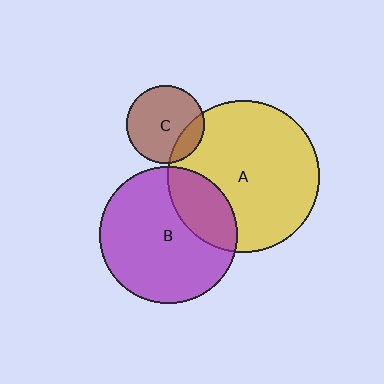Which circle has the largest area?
Circle A (yellow).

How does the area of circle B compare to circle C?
Approximately 3.1 times.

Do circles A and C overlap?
Yes.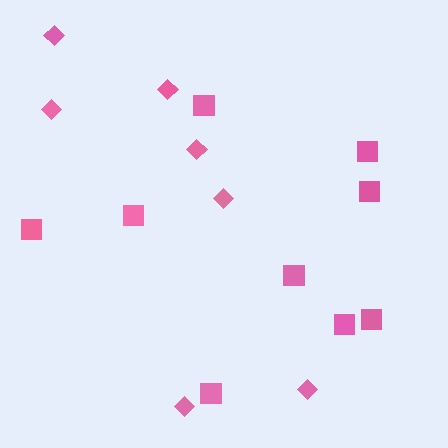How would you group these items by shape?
There are 2 groups: one group of diamonds (7) and one group of squares (9).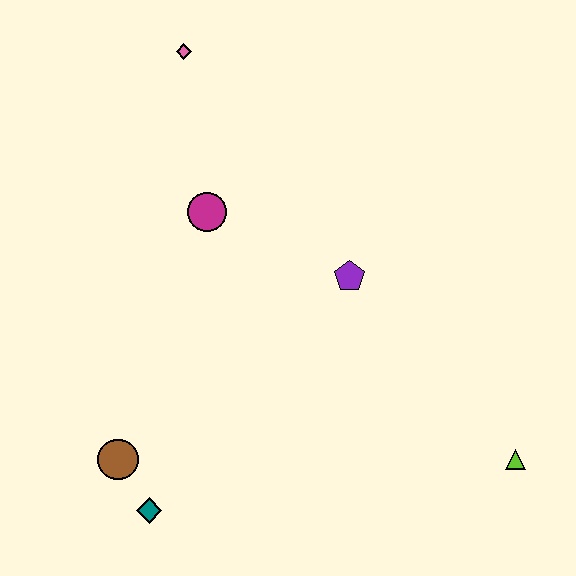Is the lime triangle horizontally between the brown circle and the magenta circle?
No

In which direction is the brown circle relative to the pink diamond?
The brown circle is below the pink diamond.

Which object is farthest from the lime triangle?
The pink diamond is farthest from the lime triangle.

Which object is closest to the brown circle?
The teal diamond is closest to the brown circle.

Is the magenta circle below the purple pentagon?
No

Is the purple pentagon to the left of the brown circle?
No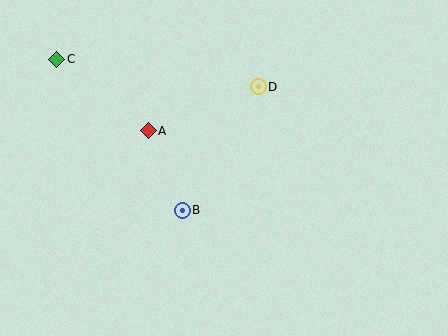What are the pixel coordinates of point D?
Point D is at (258, 87).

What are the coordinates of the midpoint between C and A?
The midpoint between C and A is at (102, 95).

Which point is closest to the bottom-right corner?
Point B is closest to the bottom-right corner.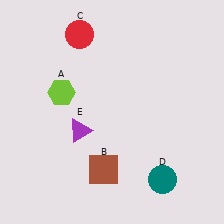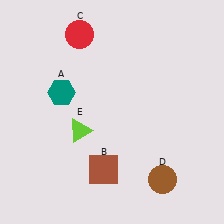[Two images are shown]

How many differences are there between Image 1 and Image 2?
There are 3 differences between the two images.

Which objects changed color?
A changed from lime to teal. D changed from teal to brown. E changed from purple to lime.